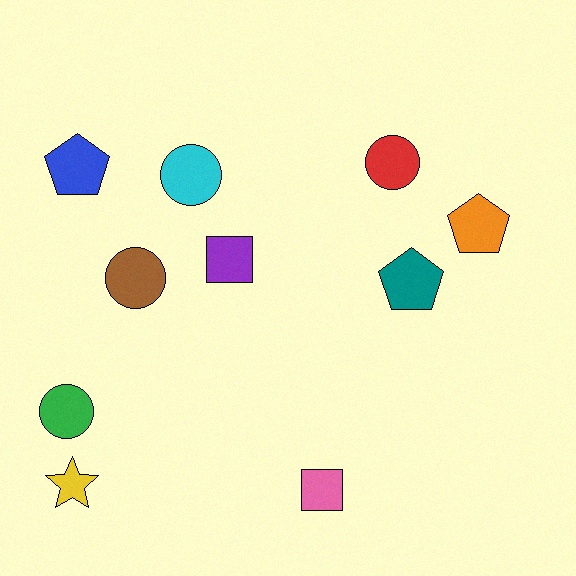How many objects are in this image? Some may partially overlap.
There are 10 objects.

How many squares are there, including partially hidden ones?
There are 2 squares.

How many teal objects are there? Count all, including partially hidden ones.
There is 1 teal object.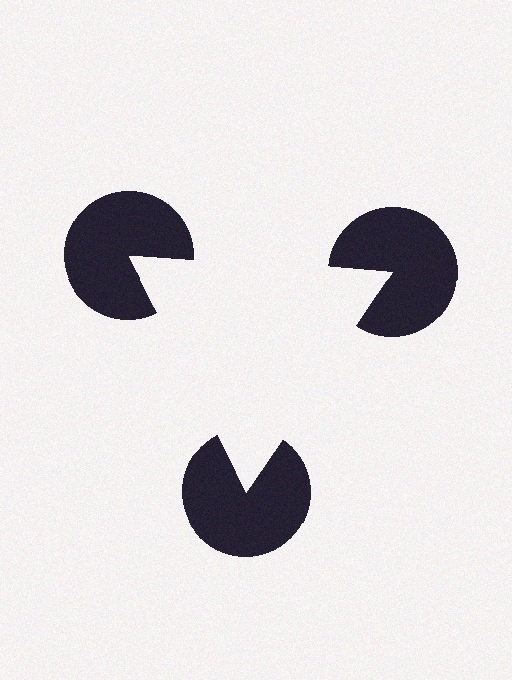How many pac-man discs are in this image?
There are 3 — one at each vertex of the illusory triangle.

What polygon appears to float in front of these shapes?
An illusory triangle — its edges are inferred from the aligned wedge cuts in the pac-man discs, not physically drawn.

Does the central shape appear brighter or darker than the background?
It typically appears slightly brighter than the background, even though no actual brightness change is drawn.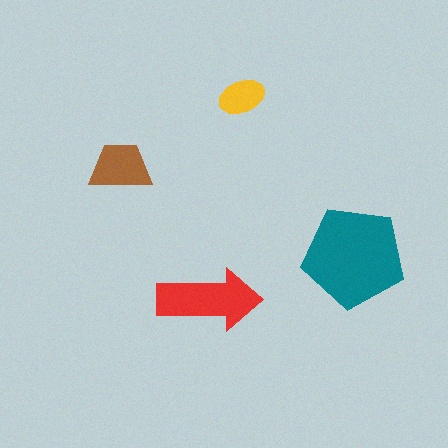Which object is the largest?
The teal pentagon.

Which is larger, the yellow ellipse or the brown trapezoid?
The brown trapezoid.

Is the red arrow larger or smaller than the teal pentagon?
Smaller.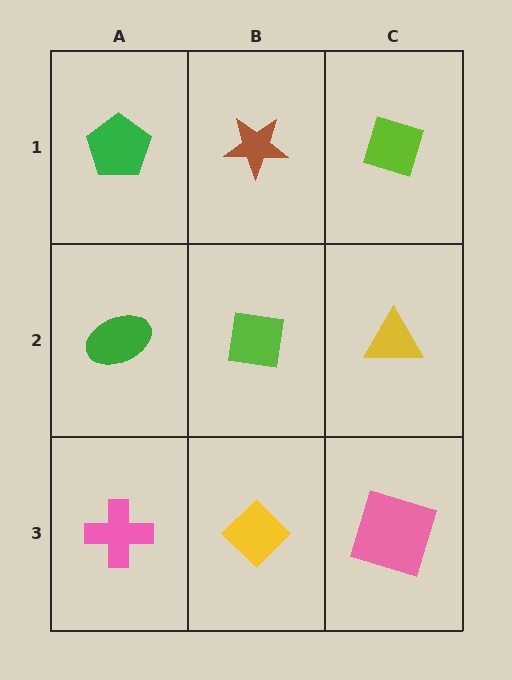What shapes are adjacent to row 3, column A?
A green ellipse (row 2, column A), a yellow diamond (row 3, column B).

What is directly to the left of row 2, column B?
A green ellipse.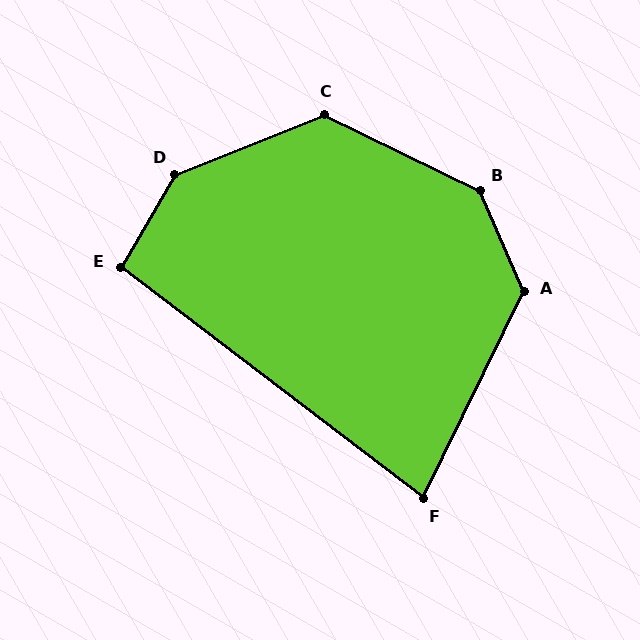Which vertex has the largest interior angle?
D, at approximately 142 degrees.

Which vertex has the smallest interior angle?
F, at approximately 79 degrees.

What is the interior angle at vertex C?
Approximately 132 degrees (obtuse).